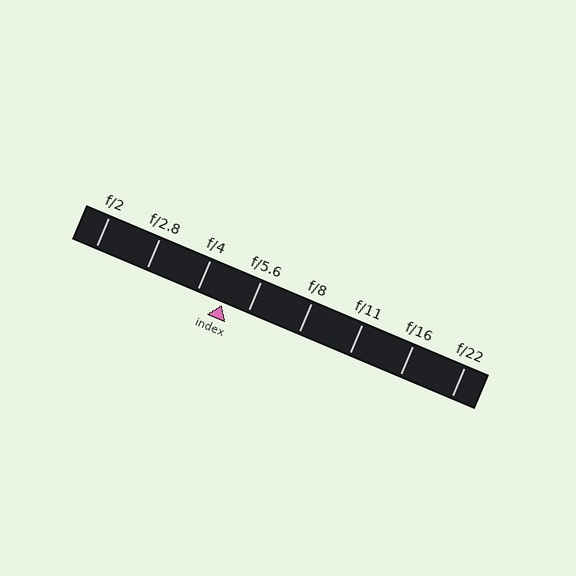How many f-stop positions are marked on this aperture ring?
There are 8 f-stop positions marked.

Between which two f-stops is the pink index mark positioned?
The index mark is between f/4 and f/5.6.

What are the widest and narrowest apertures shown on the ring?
The widest aperture shown is f/2 and the narrowest is f/22.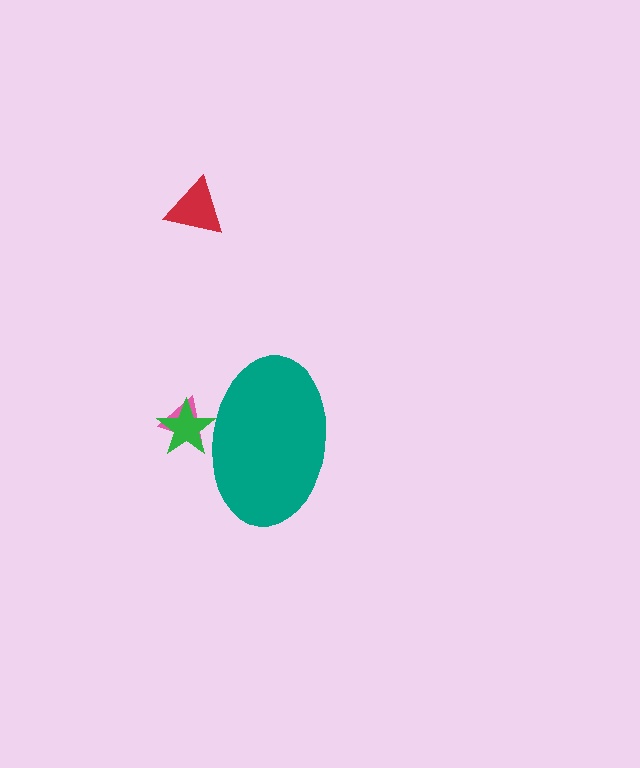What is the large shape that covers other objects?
A teal ellipse.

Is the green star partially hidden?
Yes, the green star is partially hidden behind the teal ellipse.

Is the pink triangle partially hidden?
Yes, the pink triangle is partially hidden behind the teal ellipse.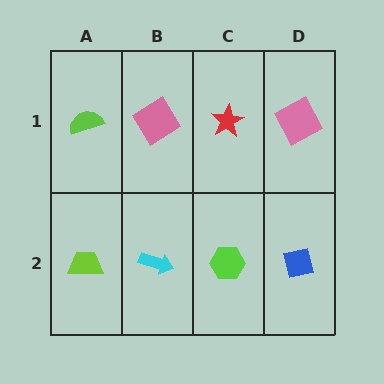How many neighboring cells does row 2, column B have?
3.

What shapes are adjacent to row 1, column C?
A lime hexagon (row 2, column C), a pink diamond (row 1, column B), a pink square (row 1, column D).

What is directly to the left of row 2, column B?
A lime trapezoid.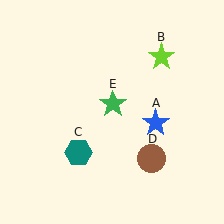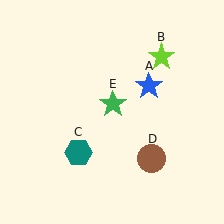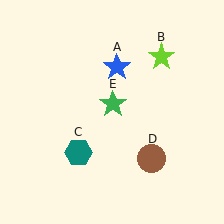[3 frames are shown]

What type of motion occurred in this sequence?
The blue star (object A) rotated counterclockwise around the center of the scene.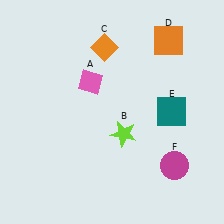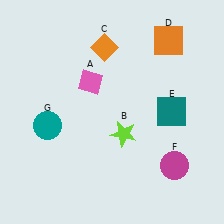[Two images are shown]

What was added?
A teal circle (G) was added in Image 2.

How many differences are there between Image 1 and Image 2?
There is 1 difference between the two images.